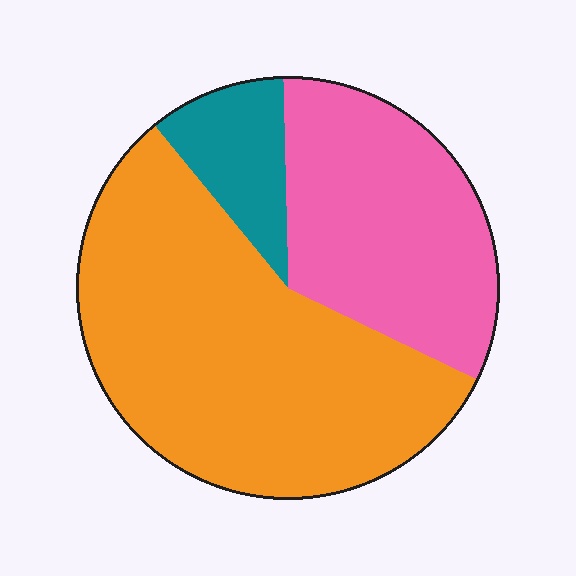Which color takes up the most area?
Orange, at roughly 55%.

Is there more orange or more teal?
Orange.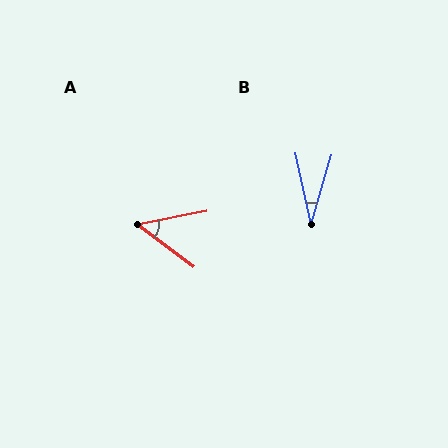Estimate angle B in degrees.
Approximately 29 degrees.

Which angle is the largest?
A, at approximately 47 degrees.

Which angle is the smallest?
B, at approximately 29 degrees.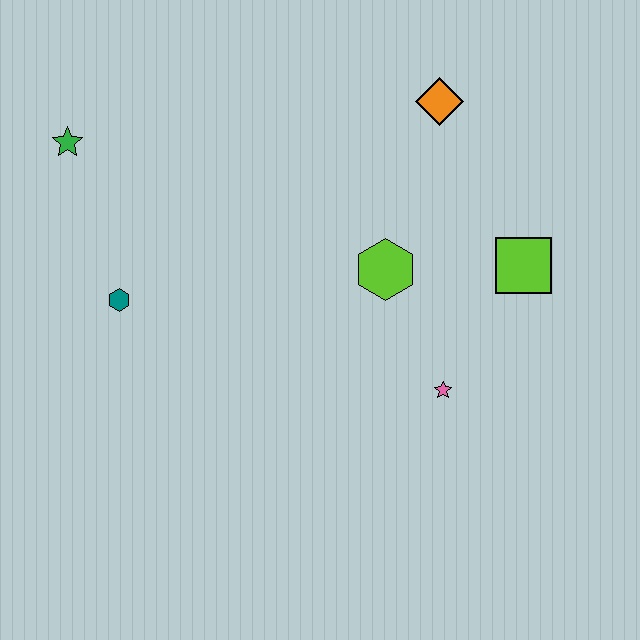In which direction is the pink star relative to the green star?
The pink star is to the right of the green star.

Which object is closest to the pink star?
The lime hexagon is closest to the pink star.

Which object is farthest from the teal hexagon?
The lime square is farthest from the teal hexagon.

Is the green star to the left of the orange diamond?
Yes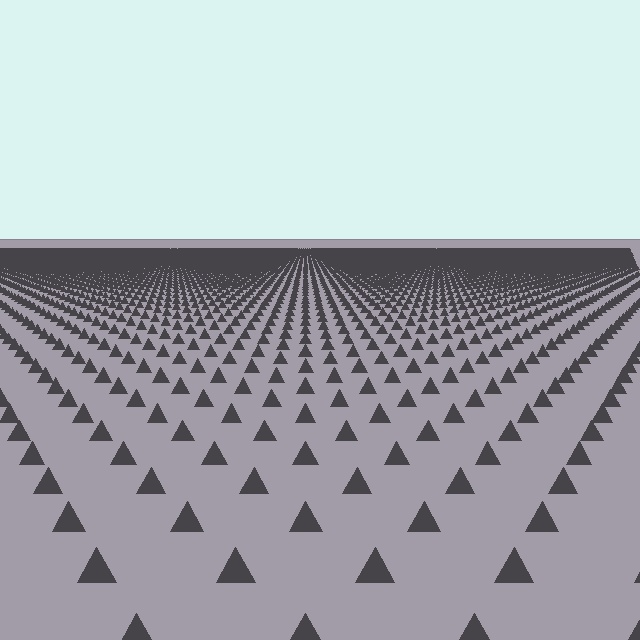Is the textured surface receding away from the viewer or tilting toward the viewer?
The surface is receding away from the viewer. Texture elements get smaller and denser toward the top.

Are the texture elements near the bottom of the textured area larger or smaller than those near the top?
Larger. Near the bottom, elements are closer to the viewer and appear at a bigger on-screen size.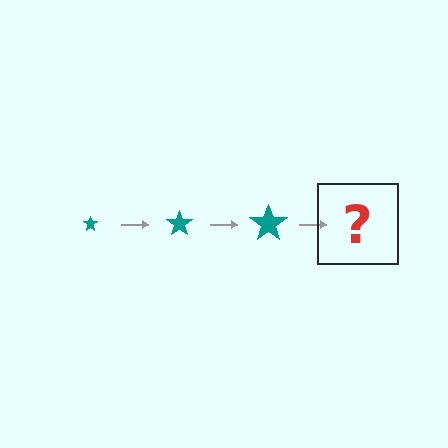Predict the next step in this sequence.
The next step is a teal star, larger than the previous one.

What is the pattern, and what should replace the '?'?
The pattern is that the star gets progressively larger each step. The '?' should be a teal star, larger than the previous one.